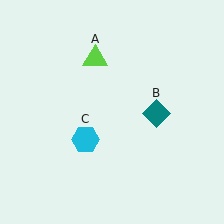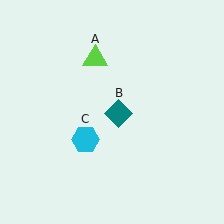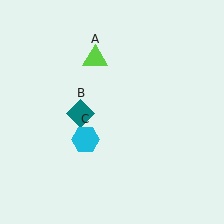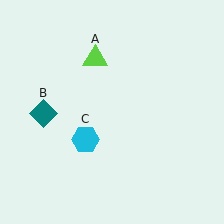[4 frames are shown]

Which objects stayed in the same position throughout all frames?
Lime triangle (object A) and cyan hexagon (object C) remained stationary.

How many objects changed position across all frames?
1 object changed position: teal diamond (object B).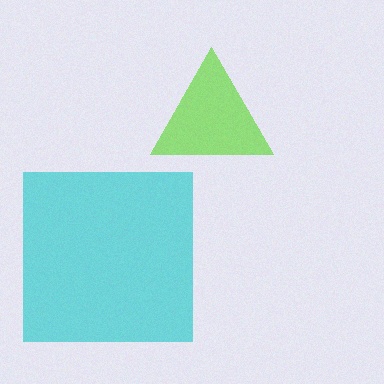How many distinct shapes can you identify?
There are 2 distinct shapes: a lime triangle, a cyan square.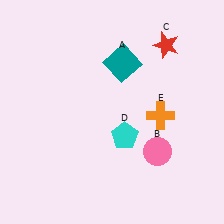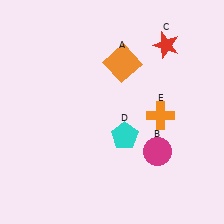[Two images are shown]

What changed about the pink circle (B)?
In Image 1, B is pink. In Image 2, it changed to magenta.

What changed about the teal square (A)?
In Image 1, A is teal. In Image 2, it changed to orange.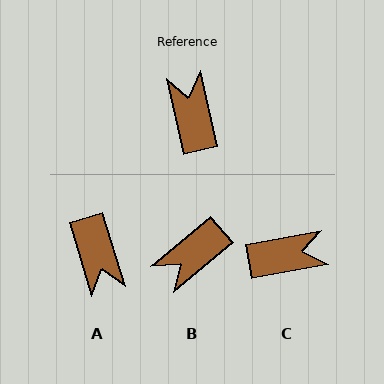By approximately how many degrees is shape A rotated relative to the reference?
Approximately 176 degrees clockwise.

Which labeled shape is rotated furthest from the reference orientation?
A, about 176 degrees away.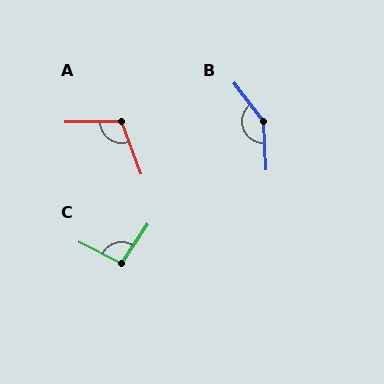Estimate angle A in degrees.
Approximately 110 degrees.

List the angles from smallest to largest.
C (97°), A (110°), B (145°).